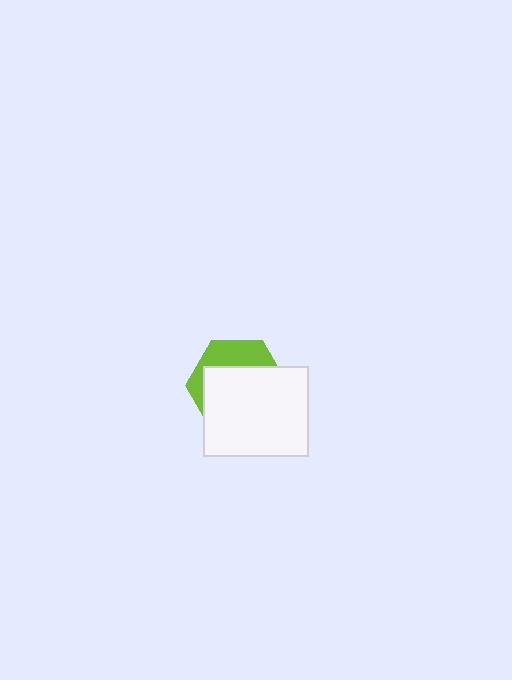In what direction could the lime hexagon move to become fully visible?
The lime hexagon could move up. That would shift it out from behind the white rectangle entirely.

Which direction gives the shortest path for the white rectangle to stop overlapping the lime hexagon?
Moving down gives the shortest separation.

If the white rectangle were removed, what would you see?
You would see the complete lime hexagon.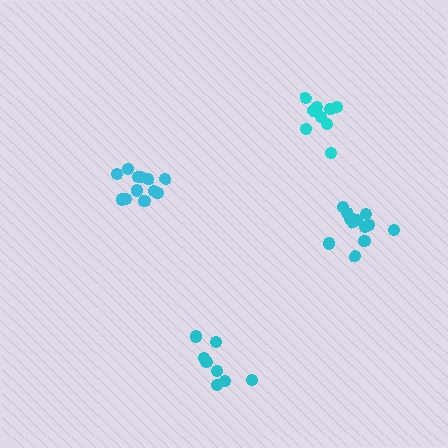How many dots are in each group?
Group 1: 9 dots, Group 2: 12 dots, Group 3: 8 dots, Group 4: 12 dots (41 total).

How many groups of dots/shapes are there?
There are 4 groups.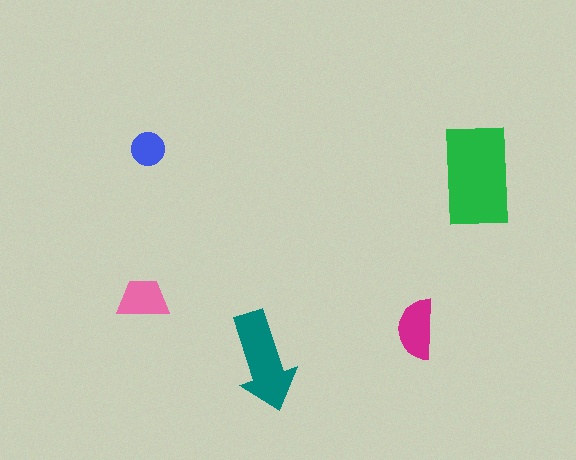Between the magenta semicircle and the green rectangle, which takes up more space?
The green rectangle.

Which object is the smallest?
The blue circle.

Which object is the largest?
The green rectangle.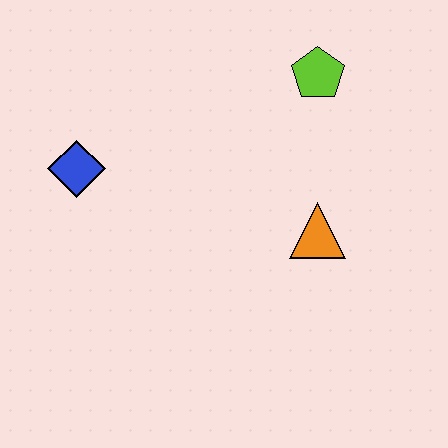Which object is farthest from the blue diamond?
The lime pentagon is farthest from the blue diamond.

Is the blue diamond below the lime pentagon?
Yes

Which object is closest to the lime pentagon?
The orange triangle is closest to the lime pentagon.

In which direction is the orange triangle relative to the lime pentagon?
The orange triangle is below the lime pentagon.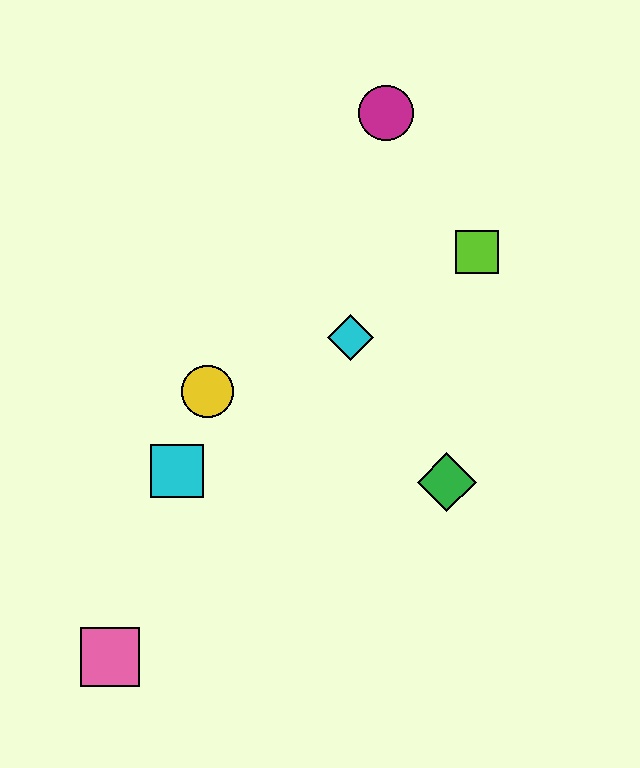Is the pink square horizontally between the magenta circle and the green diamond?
No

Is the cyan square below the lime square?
Yes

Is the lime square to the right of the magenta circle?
Yes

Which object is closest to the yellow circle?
The cyan square is closest to the yellow circle.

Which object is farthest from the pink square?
The magenta circle is farthest from the pink square.